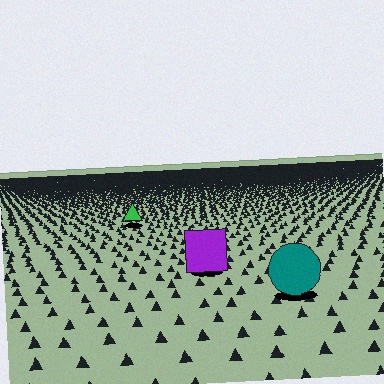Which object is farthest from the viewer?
The green triangle is farthest from the viewer. It appears smaller and the ground texture around it is denser.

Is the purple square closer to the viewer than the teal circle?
No. The teal circle is closer — you can tell from the texture gradient: the ground texture is coarser near it.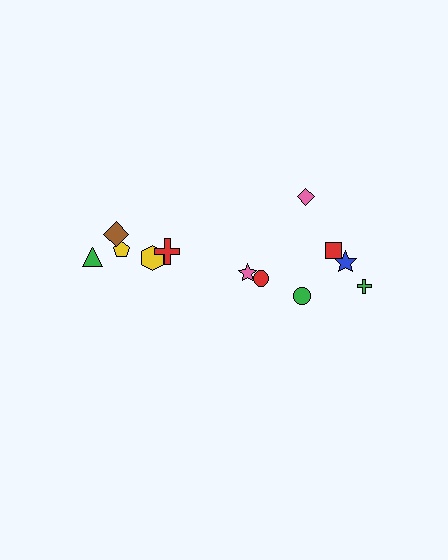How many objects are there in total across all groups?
There are 12 objects.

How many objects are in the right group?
There are 7 objects.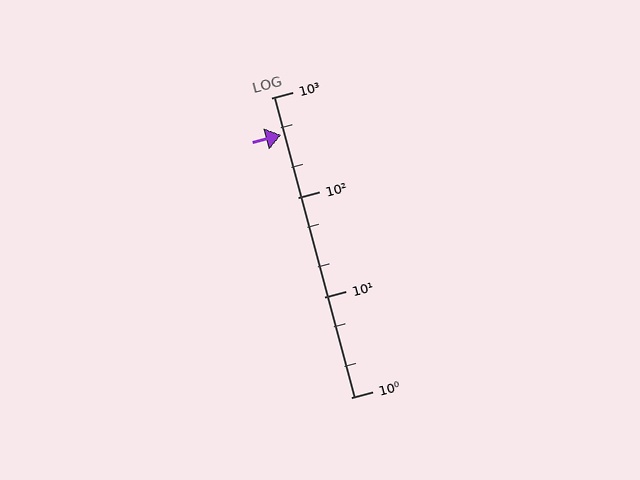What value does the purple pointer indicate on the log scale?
The pointer indicates approximately 420.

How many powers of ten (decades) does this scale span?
The scale spans 3 decades, from 1 to 1000.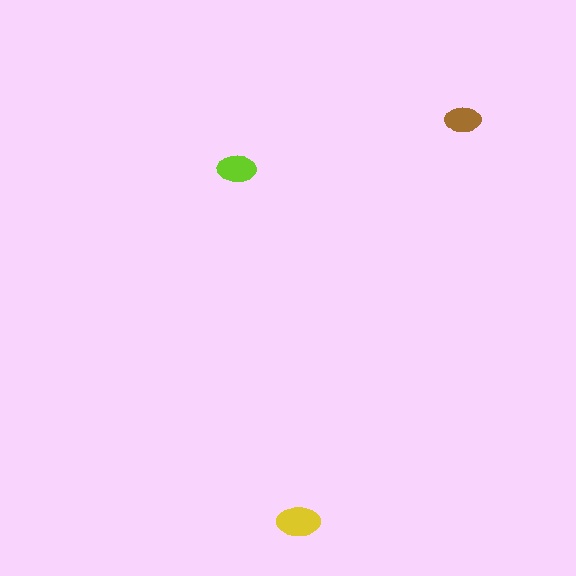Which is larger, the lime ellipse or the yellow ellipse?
The yellow one.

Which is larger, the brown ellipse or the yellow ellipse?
The yellow one.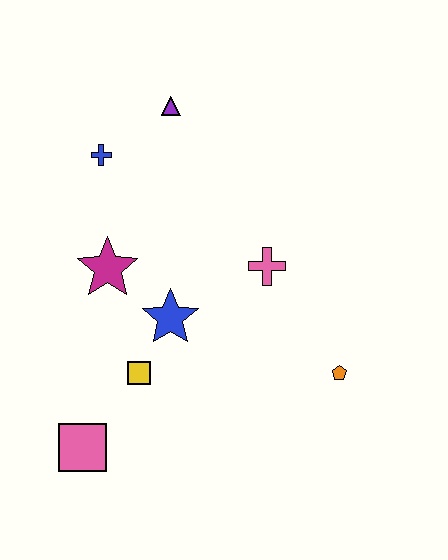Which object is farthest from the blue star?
The purple triangle is farthest from the blue star.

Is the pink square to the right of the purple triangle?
No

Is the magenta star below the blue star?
No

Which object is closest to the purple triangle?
The blue cross is closest to the purple triangle.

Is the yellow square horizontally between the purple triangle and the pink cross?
No